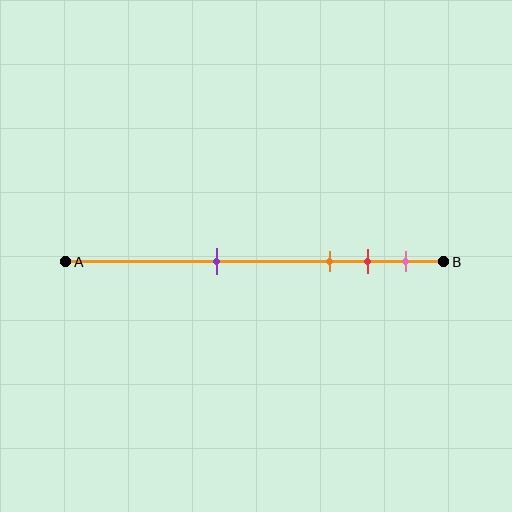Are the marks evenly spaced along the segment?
No, the marks are not evenly spaced.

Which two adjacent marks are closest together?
The red and pink marks are the closest adjacent pair.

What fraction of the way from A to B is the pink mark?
The pink mark is approximately 90% (0.9) of the way from A to B.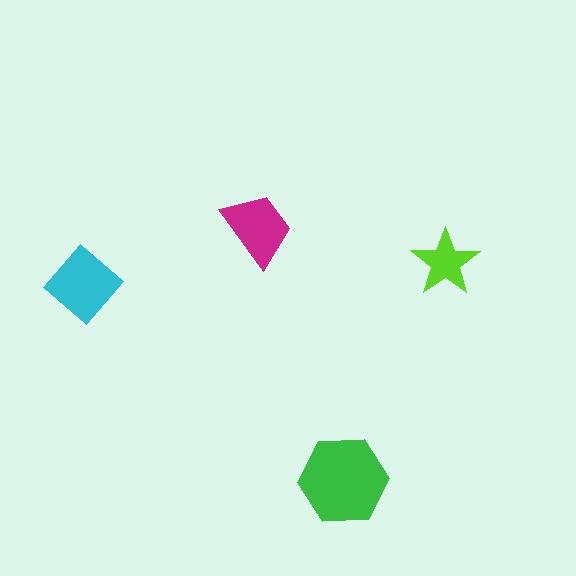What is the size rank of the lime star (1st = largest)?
4th.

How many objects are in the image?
There are 4 objects in the image.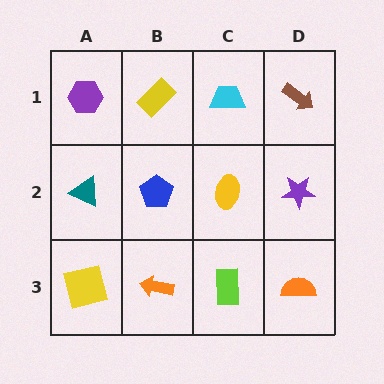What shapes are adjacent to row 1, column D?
A purple star (row 2, column D), a cyan trapezoid (row 1, column C).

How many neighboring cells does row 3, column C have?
3.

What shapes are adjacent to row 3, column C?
A yellow ellipse (row 2, column C), an orange arrow (row 3, column B), an orange semicircle (row 3, column D).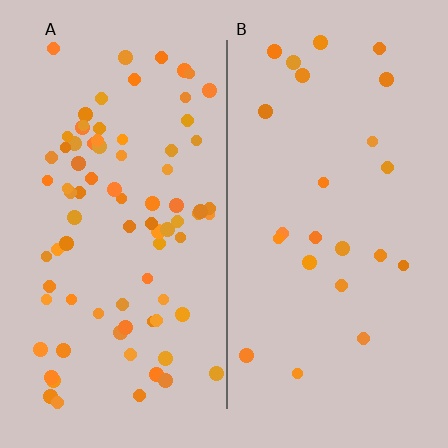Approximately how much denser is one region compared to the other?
Approximately 3.6× — region A over region B.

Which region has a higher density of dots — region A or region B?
A (the left).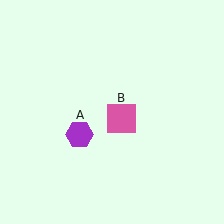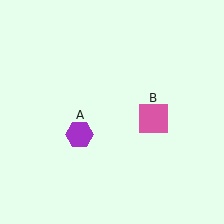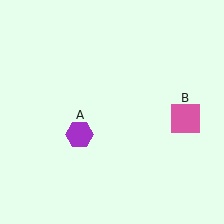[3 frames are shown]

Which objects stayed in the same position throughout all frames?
Purple hexagon (object A) remained stationary.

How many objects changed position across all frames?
1 object changed position: pink square (object B).